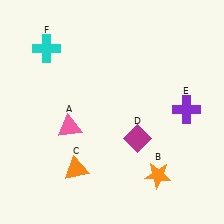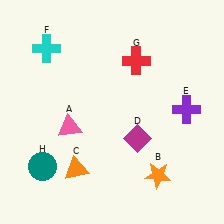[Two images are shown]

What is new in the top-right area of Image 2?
A red cross (G) was added in the top-right area of Image 2.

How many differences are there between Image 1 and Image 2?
There are 2 differences between the two images.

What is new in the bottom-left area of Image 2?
A teal circle (H) was added in the bottom-left area of Image 2.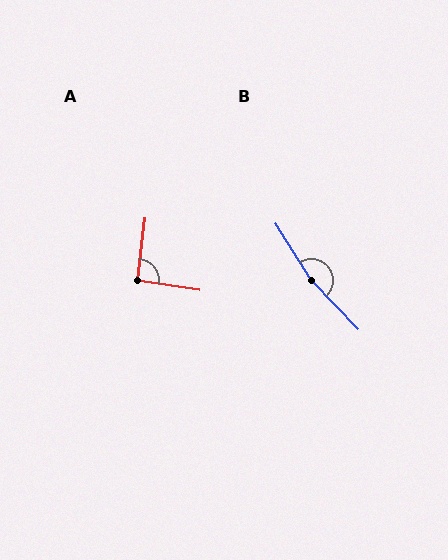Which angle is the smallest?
A, at approximately 92 degrees.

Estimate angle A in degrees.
Approximately 92 degrees.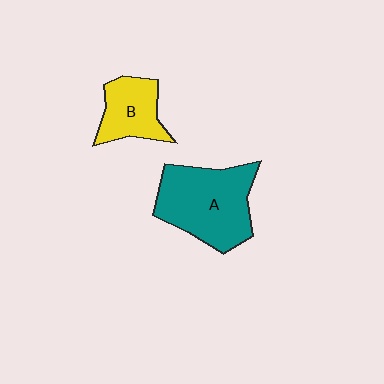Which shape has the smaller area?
Shape B (yellow).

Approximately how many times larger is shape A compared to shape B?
Approximately 1.8 times.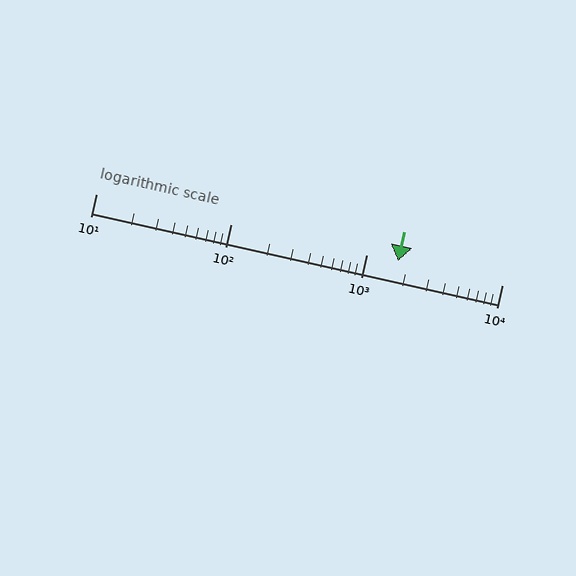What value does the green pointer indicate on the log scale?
The pointer indicates approximately 1700.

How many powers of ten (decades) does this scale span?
The scale spans 3 decades, from 10 to 10000.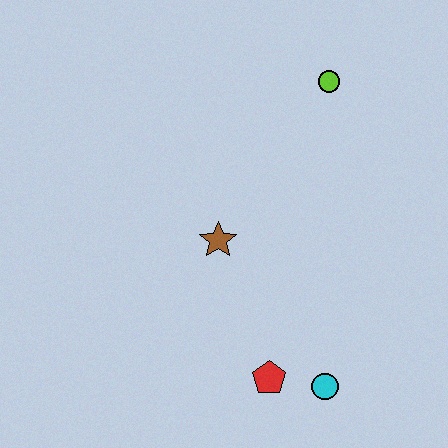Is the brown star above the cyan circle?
Yes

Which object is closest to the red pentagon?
The cyan circle is closest to the red pentagon.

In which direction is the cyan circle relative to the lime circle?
The cyan circle is below the lime circle.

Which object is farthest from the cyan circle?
The lime circle is farthest from the cyan circle.